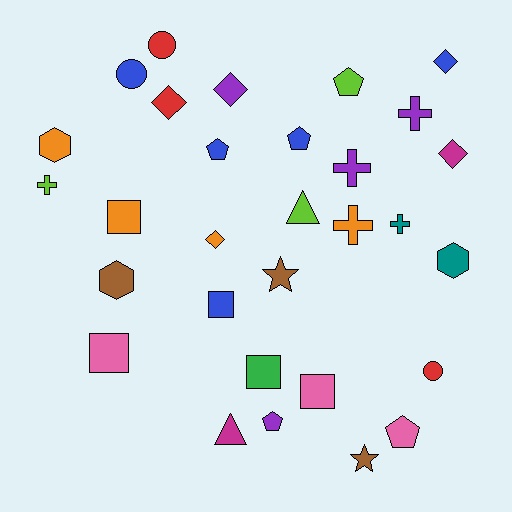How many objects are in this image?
There are 30 objects.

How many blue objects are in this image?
There are 5 blue objects.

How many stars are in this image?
There are 2 stars.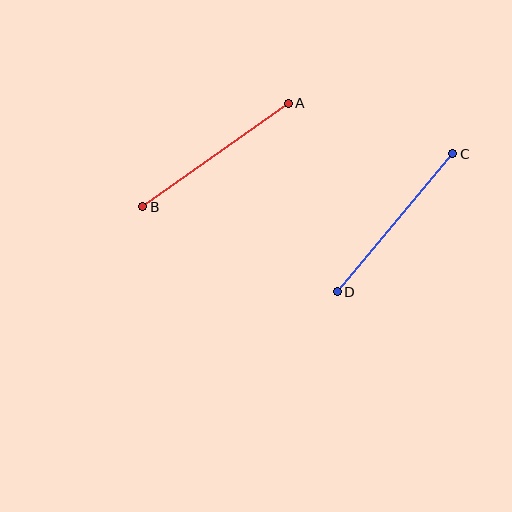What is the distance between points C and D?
The distance is approximately 180 pixels.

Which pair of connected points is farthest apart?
Points C and D are farthest apart.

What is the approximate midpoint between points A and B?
The midpoint is at approximately (216, 155) pixels.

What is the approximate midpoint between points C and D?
The midpoint is at approximately (395, 223) pixels.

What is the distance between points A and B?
The distance is approximately 179 pixels.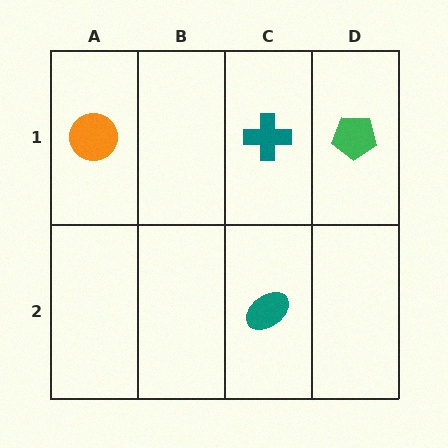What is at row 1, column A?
An orange circle.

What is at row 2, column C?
A teal ellipse.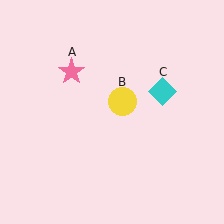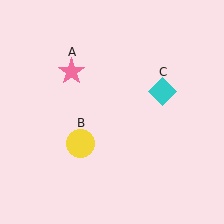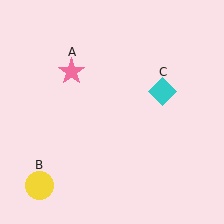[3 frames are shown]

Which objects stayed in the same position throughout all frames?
Pink star (object A) and cyan diamond (object C) remained stationary.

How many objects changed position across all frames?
1 object changed position: yellow circle (object B).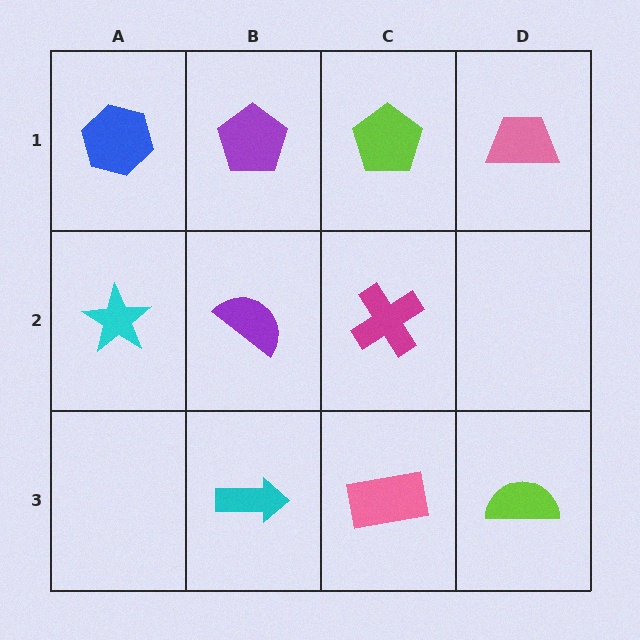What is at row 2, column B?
A purple semicircle.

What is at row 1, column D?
A pink trapezoid.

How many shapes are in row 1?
4 shapes.